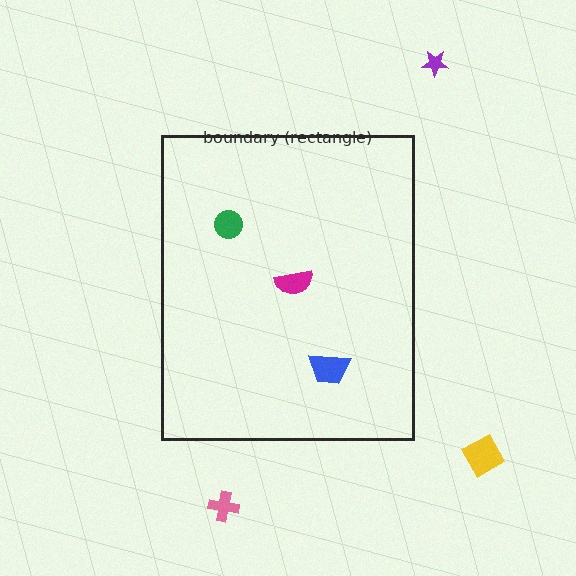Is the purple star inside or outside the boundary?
Outside.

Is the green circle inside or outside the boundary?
Inside.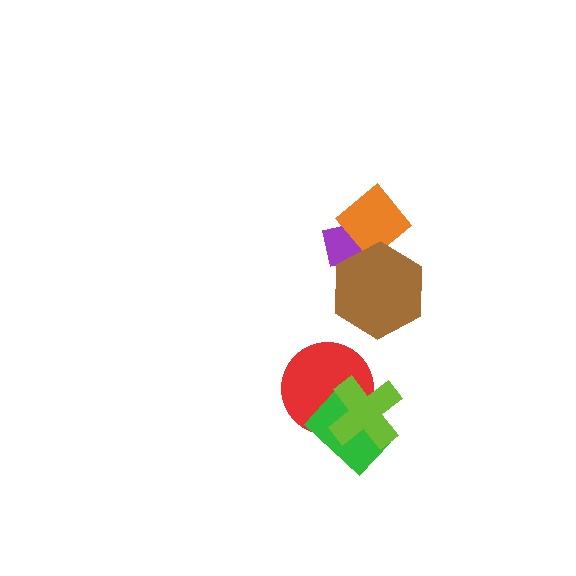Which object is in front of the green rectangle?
The lime cross is in front of the green rectangle.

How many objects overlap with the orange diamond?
2 objects overlap with the orange diamond.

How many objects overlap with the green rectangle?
2 objects overlap with the green rectangle.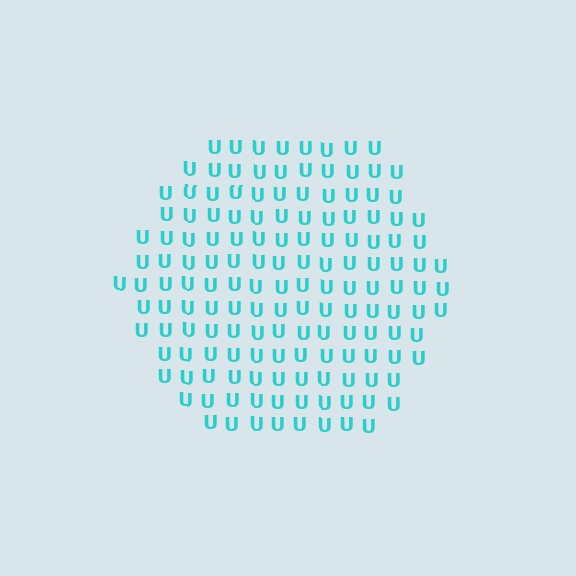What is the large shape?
The large shape is a hexagon.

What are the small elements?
The small elements are letter U's.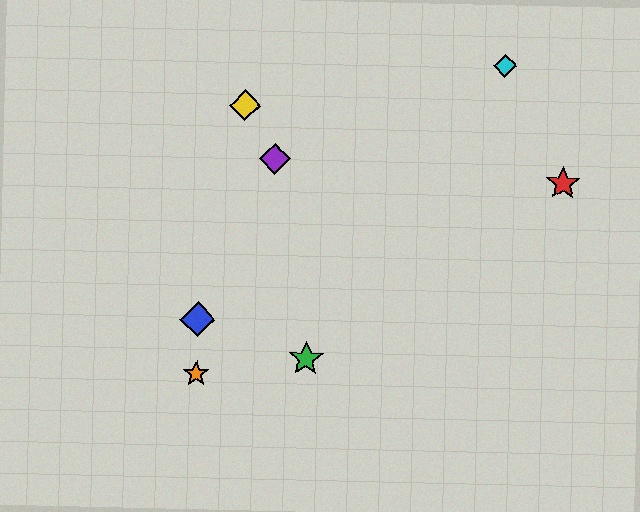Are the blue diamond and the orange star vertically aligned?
Yes, both are at x≈198.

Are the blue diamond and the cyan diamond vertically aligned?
No, the blue diamond is at x≈198 and the cyan diamond is at x≈505.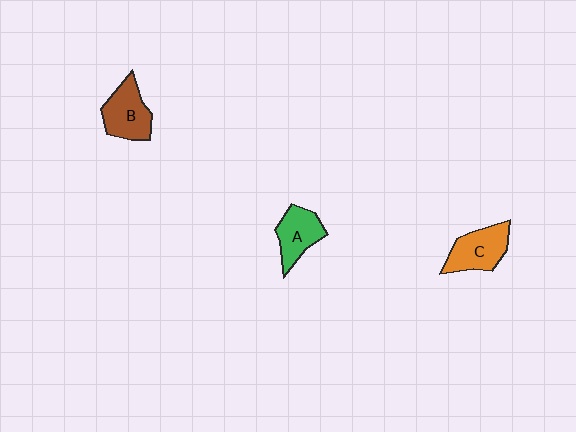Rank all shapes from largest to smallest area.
From largest to smallest: C (orange), B (brown), A (green).